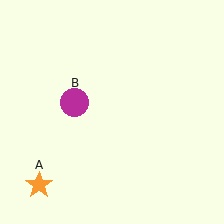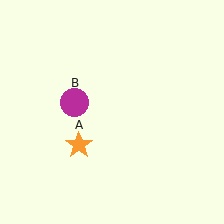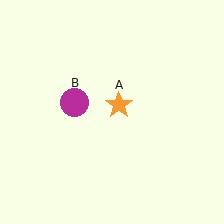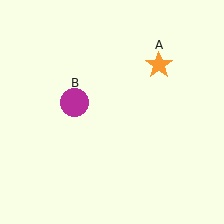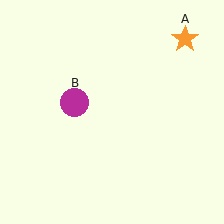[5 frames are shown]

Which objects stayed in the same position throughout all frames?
Magenta circle (object B) remained stationary.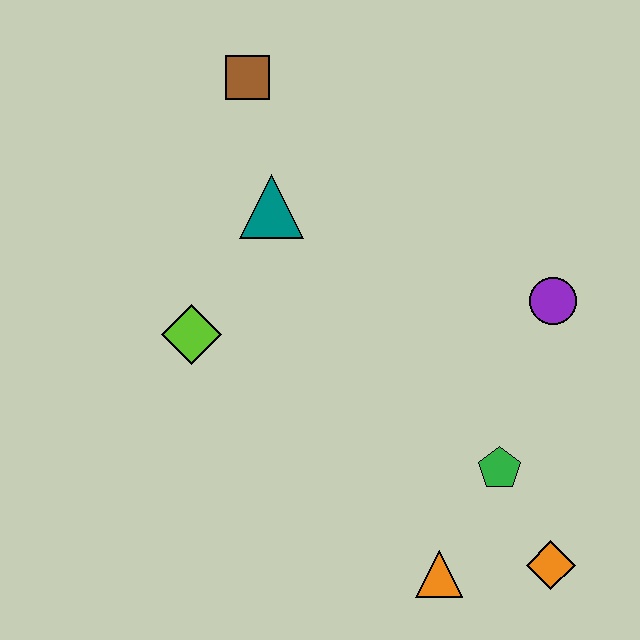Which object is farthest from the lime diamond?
The orange diamond is farthest from the lime diamond.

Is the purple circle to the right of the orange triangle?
Yes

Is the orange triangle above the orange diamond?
No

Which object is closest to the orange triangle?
The orange diamond is closest to the orange triangle.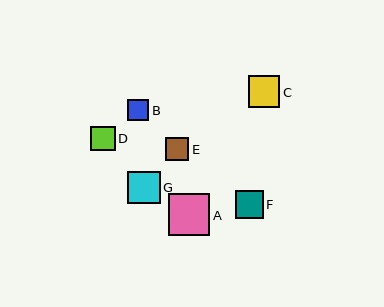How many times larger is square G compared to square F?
Square G is approximately 1.2 times the size of square F.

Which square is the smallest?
Square B is the smallest with a size of approximately 21 pixels.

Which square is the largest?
Square A is the largest with a size of approximately 42 pixels.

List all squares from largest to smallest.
From largest to smallest: A, G, C, F, D, E, B.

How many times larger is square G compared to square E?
Square G is approximately 1.4 times the size of square E.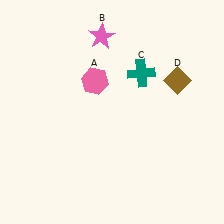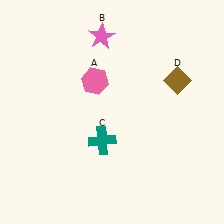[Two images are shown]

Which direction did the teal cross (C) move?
The teal cross (C) moved down.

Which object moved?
The teal cross (C) moved down.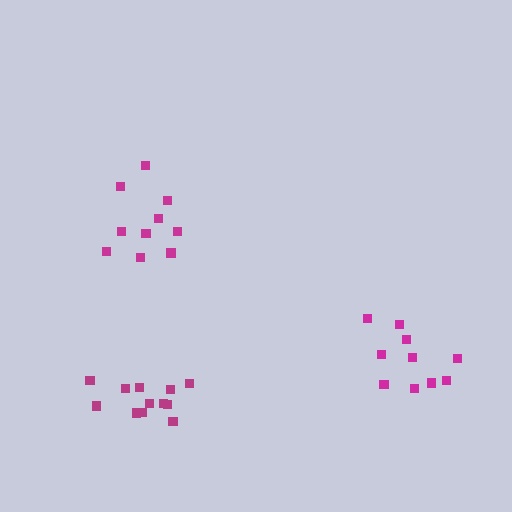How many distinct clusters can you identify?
There are 3 distinct clusters.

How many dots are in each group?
Group 1: 10 dots, Group 2: 10 dots, Group 3: 12 dots (32 total).